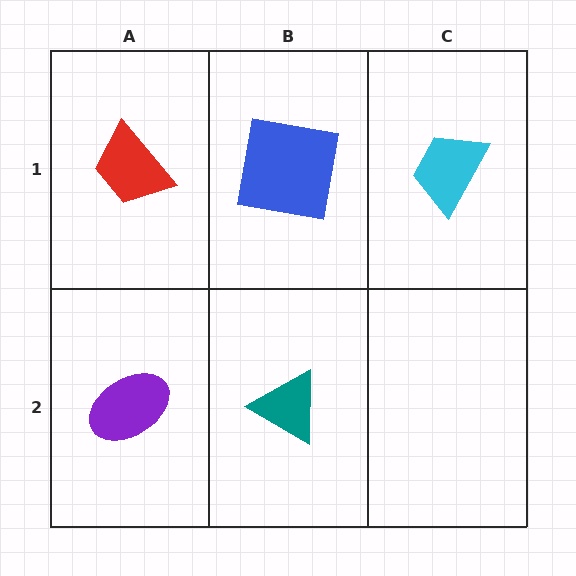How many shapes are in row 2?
2 shapes.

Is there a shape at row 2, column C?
No, that cell is empty.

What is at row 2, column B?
A teal triangle.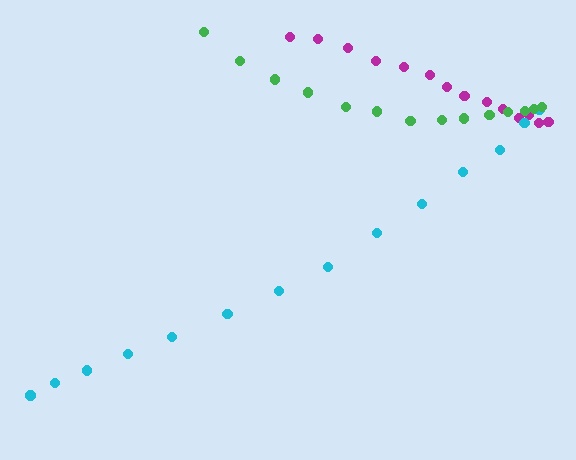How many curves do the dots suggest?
There are 3 distinct paths.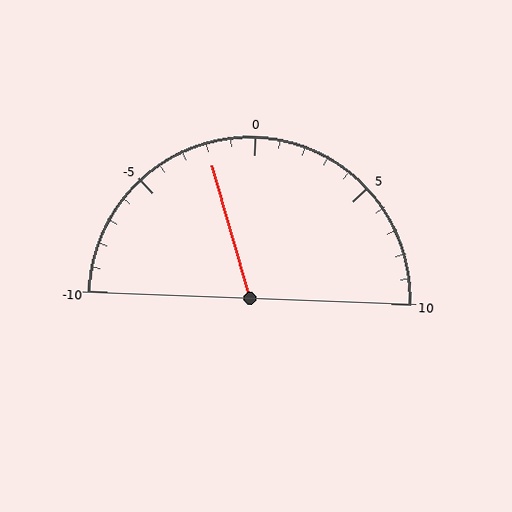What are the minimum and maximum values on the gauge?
The gauge ranges from -10 to 10.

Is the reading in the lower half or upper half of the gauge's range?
The reading is in the lower half of the range (-10 to 10).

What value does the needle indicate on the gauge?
The needle indicates approximately -2.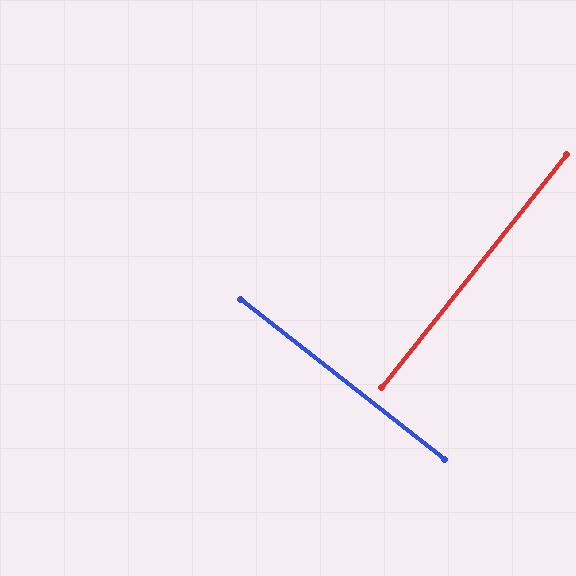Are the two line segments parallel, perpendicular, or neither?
Perpendicular — they meet at approximately 90°.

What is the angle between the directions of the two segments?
Approximately 90 degrees.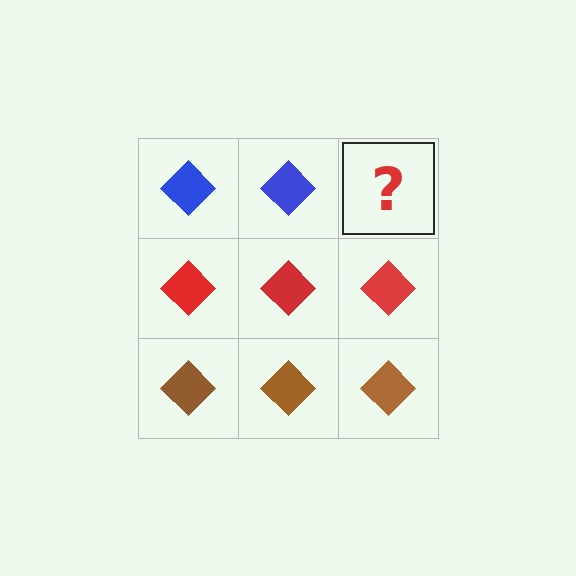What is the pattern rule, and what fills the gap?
The rule is that each row has a consistent color. The gap should be filled with a blue diamond.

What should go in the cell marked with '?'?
The missing cell should contain a blue diamond.